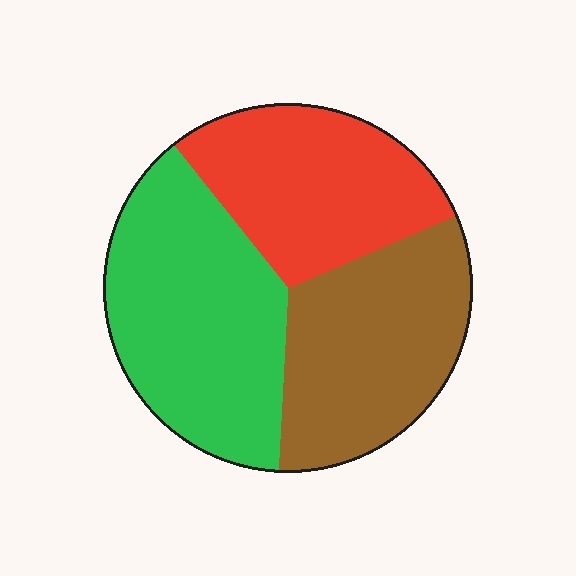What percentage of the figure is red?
Red covers about 30% of the figure.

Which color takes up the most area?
Green, at roughly 40%.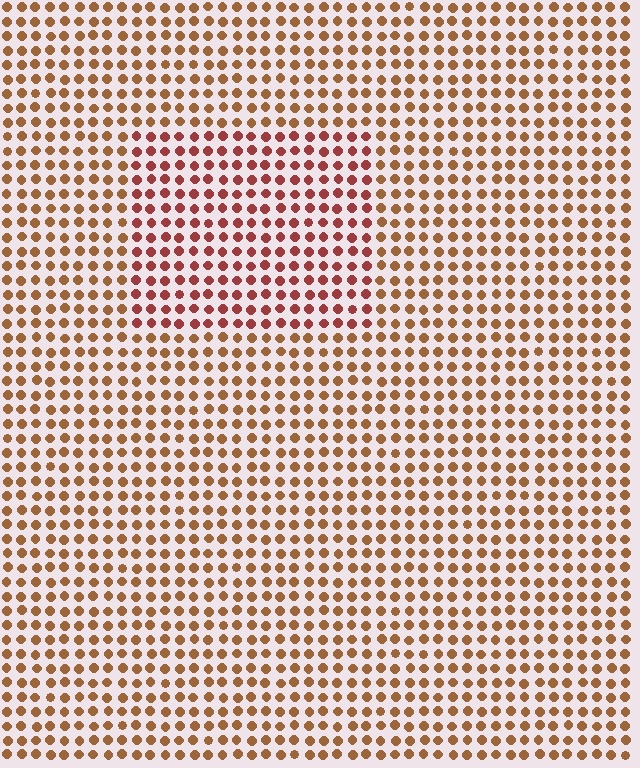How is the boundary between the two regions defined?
The boundary is defined purely by a slight shift in hue (about 29 degrees). Spacing, size, and orientation are identical on both sides.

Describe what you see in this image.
The image is filled with small brown elements in a uniform arrangement. A rectangle-shaped region is visible where the elements are tinted to a slightly different hue, forming a subtle color boundary.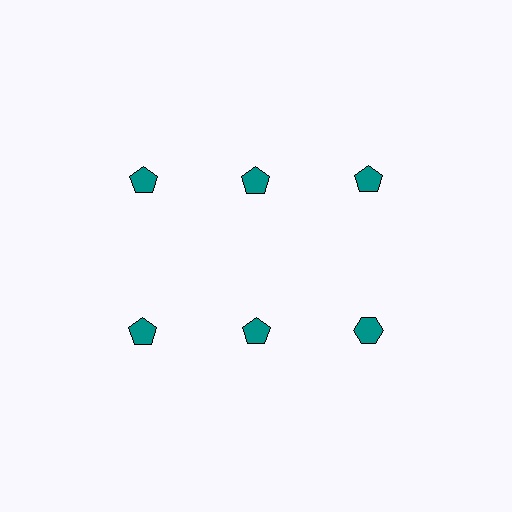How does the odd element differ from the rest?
It has a different shape: hexagon instead of pentagon.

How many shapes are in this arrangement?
There are 6 shapes arranged in a grid pattern.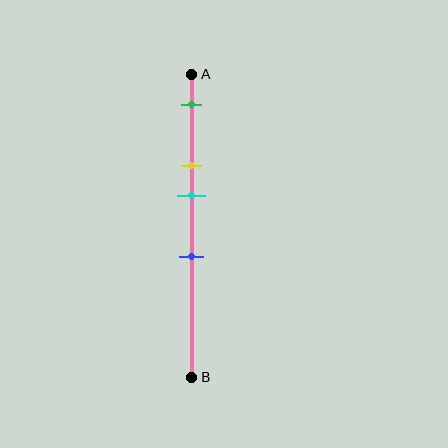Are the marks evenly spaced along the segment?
No, the marks are not evenly spaced.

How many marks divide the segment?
There are 4 marks dividing the segment.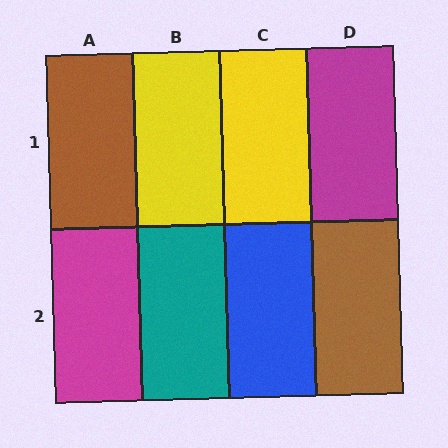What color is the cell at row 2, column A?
Magenta.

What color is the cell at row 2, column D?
Brown.